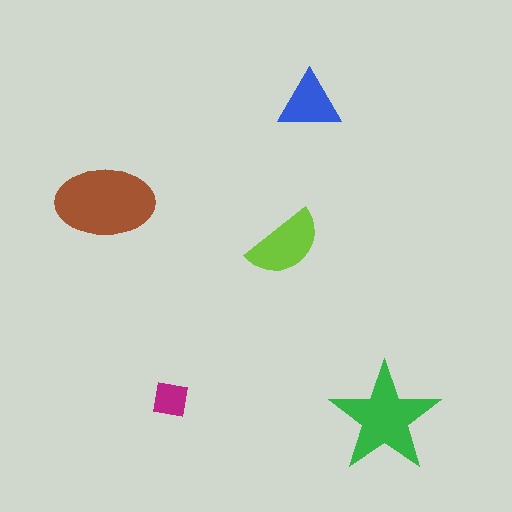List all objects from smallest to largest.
The magenta square, the blue triangle, the lime semicircle, the green star, the brown ellipse.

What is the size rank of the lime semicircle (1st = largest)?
3rd.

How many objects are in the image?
There are 5 objects in the image.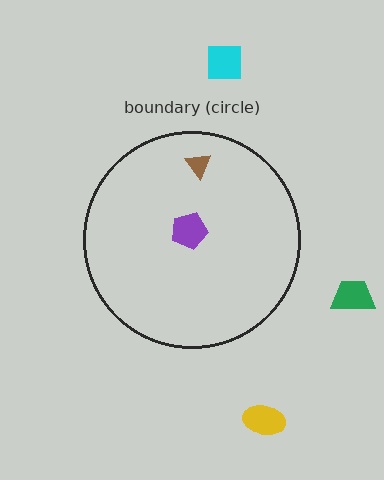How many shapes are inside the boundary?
2 inside, 3 outside.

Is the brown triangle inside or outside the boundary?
Inside.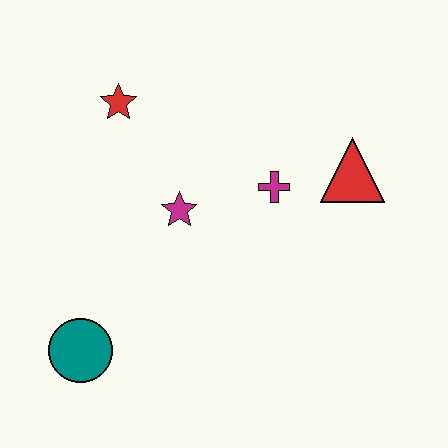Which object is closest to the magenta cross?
The red triangle is closest to the magenta cross.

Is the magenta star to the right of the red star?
Yes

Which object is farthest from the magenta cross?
The teal circle is farthest from the magenta cross.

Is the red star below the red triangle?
No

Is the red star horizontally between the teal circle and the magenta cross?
Yes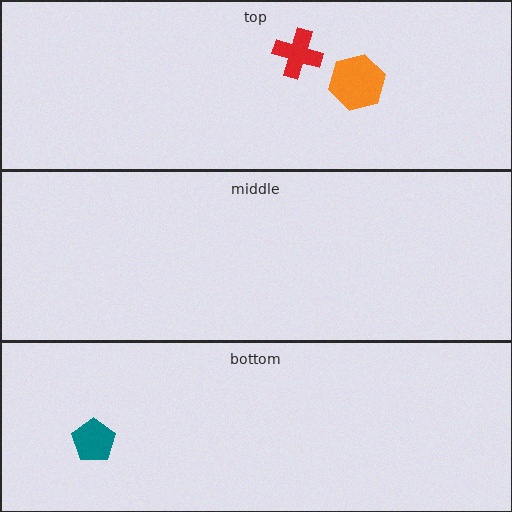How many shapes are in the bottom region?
1.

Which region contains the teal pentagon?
The bottom region.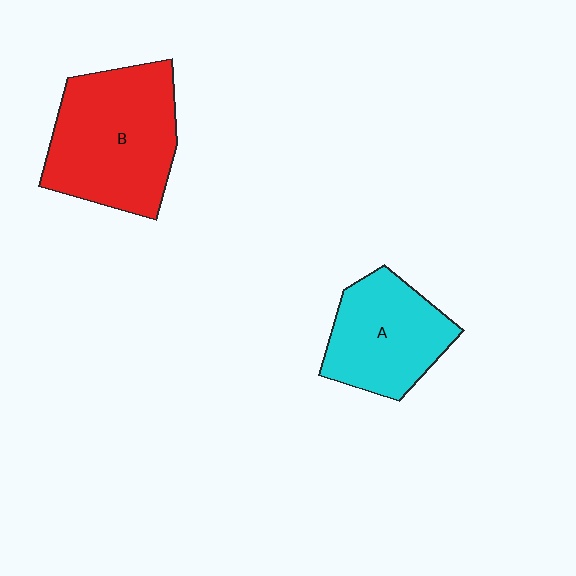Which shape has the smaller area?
Shape A (cyan).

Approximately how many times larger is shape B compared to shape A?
Approximately 1.4 times.